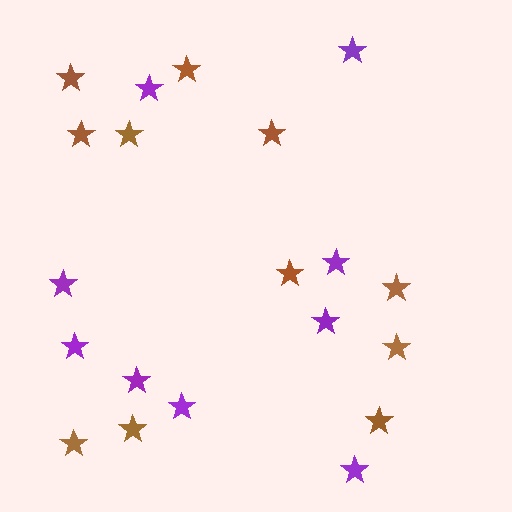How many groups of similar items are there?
There are 2 groups: one group of brown stars (11) and one group of purple stars (9).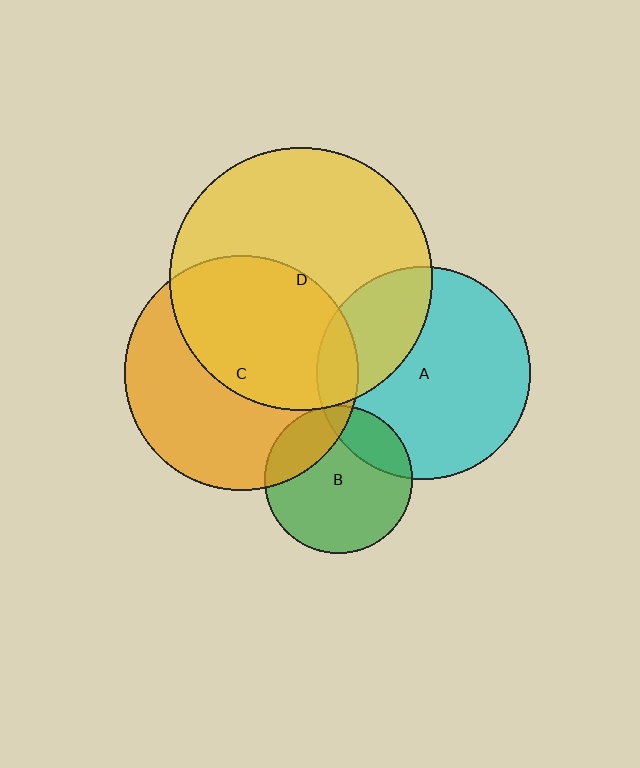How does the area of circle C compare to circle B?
Approximately 2.5 times.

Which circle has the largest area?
Circle D (yellow).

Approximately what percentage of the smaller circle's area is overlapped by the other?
Approximately 20%.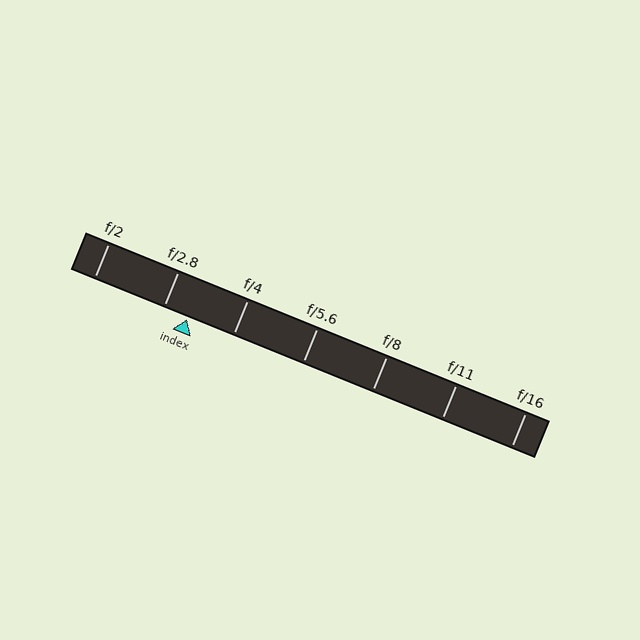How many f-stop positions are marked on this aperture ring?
There are 7 f-stop positions marked.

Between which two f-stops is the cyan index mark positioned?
The index mark is between f/2.8 and f/4.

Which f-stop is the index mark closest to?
The index mark is closest to f/2.8.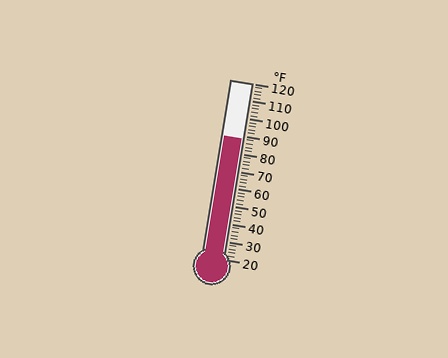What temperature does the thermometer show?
The thermometer shows approximately 88°F.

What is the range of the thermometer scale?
The thermometer scale ranges from 20°F to 120°F.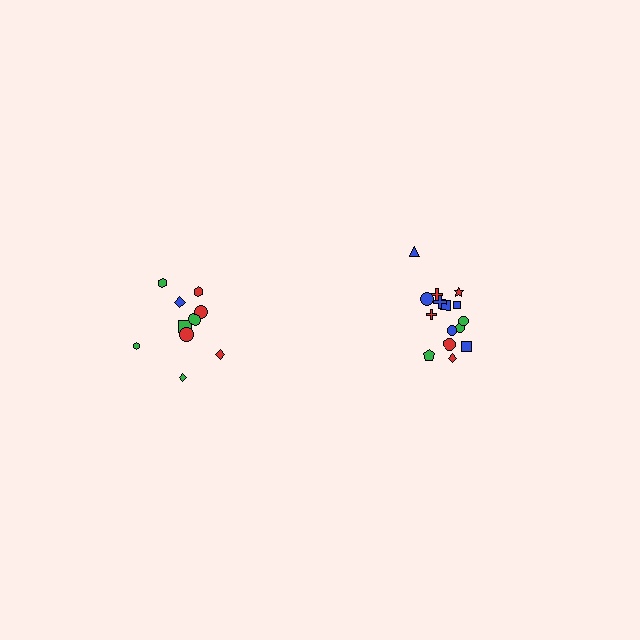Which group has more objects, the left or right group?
The right group.